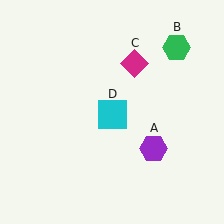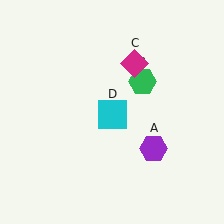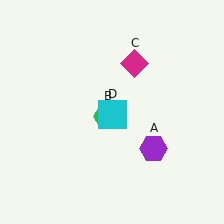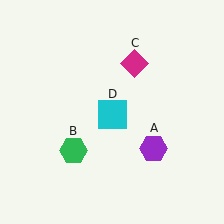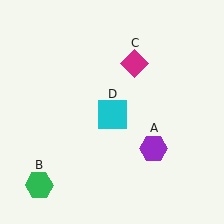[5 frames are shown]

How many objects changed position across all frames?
1 object changed position: green hexagon (object B).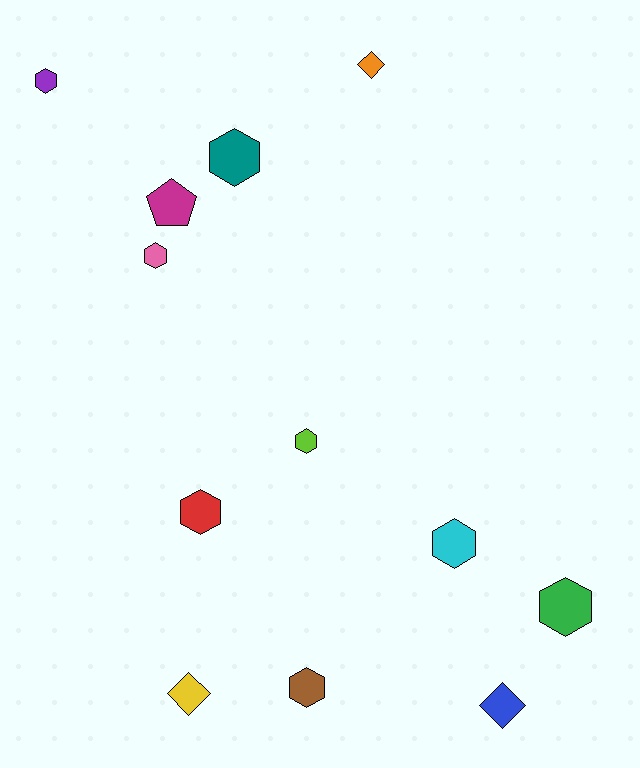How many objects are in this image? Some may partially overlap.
There are 12 objects.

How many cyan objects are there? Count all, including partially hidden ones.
There is 1 cyan object.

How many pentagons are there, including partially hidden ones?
There is 1 pentagon.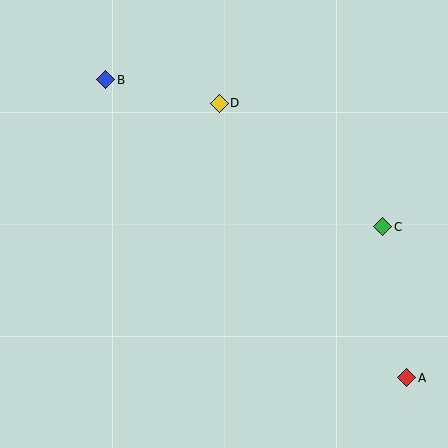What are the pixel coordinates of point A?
Point A is at (407, 378).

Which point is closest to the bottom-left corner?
Point B is closest to the bottom-left corner.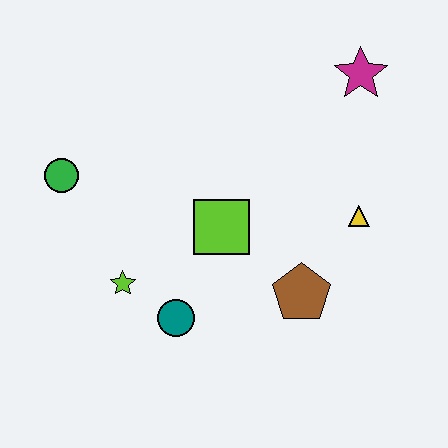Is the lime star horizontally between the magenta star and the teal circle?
No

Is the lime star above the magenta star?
No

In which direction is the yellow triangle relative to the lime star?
The yellow triangle is to the right of the lime star.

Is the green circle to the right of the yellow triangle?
No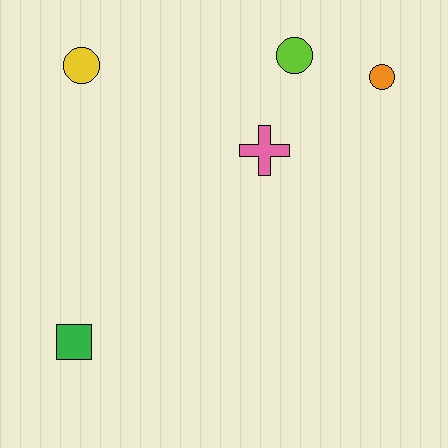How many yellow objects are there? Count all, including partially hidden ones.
There is 1 yellow object.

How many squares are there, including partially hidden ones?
There is 1 square.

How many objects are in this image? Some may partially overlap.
There are 5 objects.